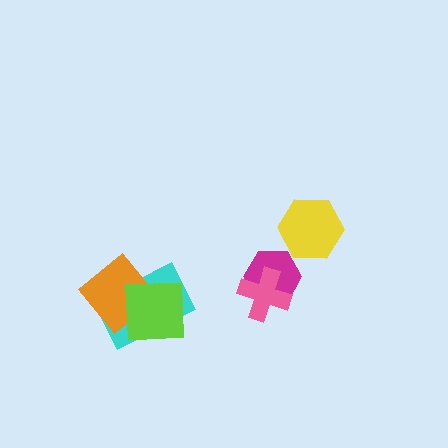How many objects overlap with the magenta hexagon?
1 object overlaps with the magenta hexagon.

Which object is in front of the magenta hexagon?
The pink cross is in front of the magenta hexagon.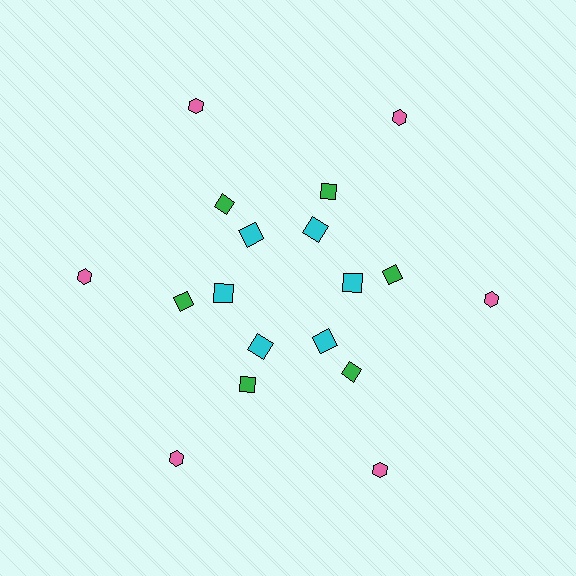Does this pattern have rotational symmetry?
Yes, this pattern has 6-fold rotational symmetry. It looks the same after rotating 60 degrees around the center.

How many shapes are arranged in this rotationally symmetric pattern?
There are 18 shapes, arranged in 6 groups of 3.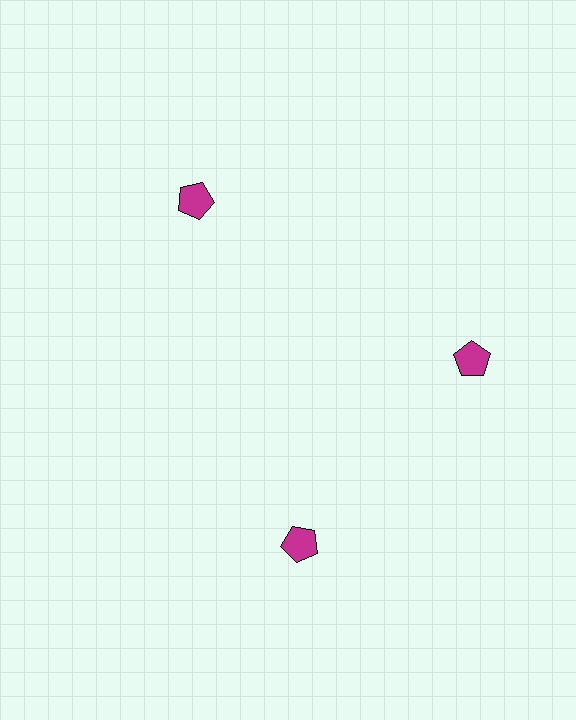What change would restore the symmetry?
The symmetry would be restored by rotating it back into even spacing with its neighbors so that all 3 pentagons sit at equal angles and equal distance from the center.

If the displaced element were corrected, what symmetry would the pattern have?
It would have 3-fold rotational symmetry — the pattern would map onto itself every 120 degrees.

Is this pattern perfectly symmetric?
No. The 3 magenta pentagons are arranged in a ring, but one element near the 7 o'clock position is rotated out of alignment along the ring, breaking the 3-fold rotational symmetry.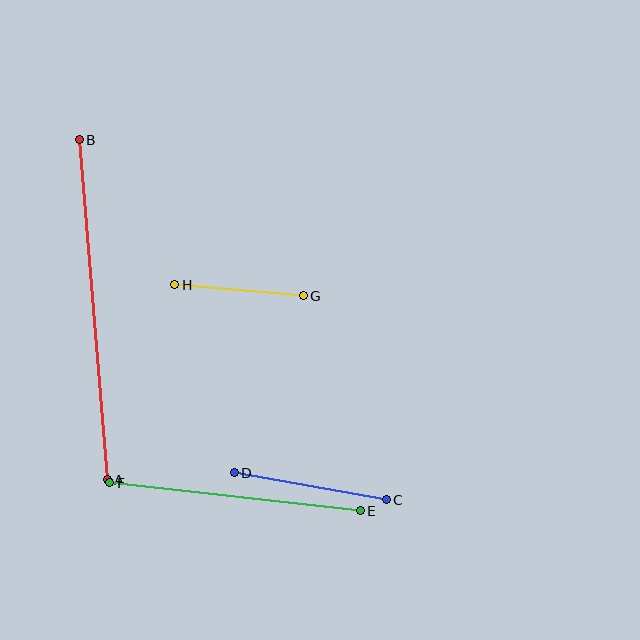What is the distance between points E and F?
The distance is approximately 252 pixels.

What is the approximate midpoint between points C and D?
The midpoint is at approximately (310, 486) pixels.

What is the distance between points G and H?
The distance is approximately 129 pixels.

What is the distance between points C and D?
The distance is approximately 155 pixels.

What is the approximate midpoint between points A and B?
The midpoint is at approximately (93, 310) pixels.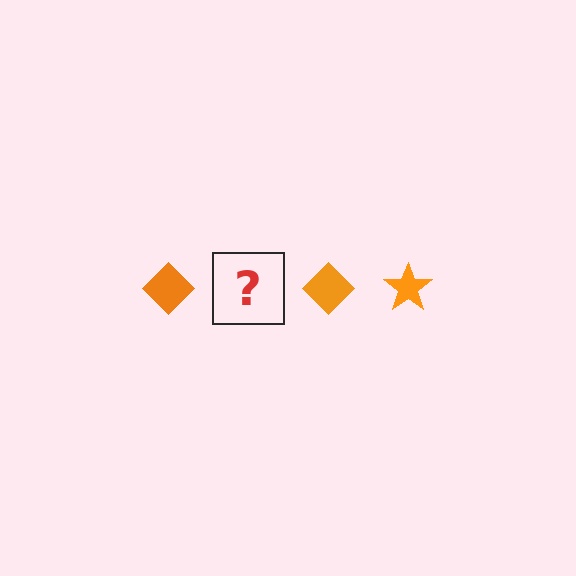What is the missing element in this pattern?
The missing element is an orange star.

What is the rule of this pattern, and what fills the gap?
The rule is that the pattern cycles through diamond, star shapes in orange. The gap should be filled with an orange star.